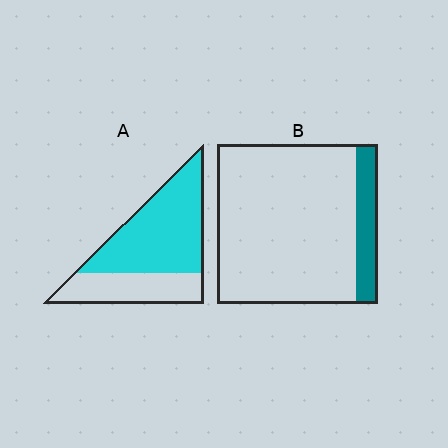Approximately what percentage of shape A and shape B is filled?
A is approximately 65% and B is approximately 15%.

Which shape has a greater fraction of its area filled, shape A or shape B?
Shape A.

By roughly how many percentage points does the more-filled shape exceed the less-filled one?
By roughly 50 percentage points (A over B).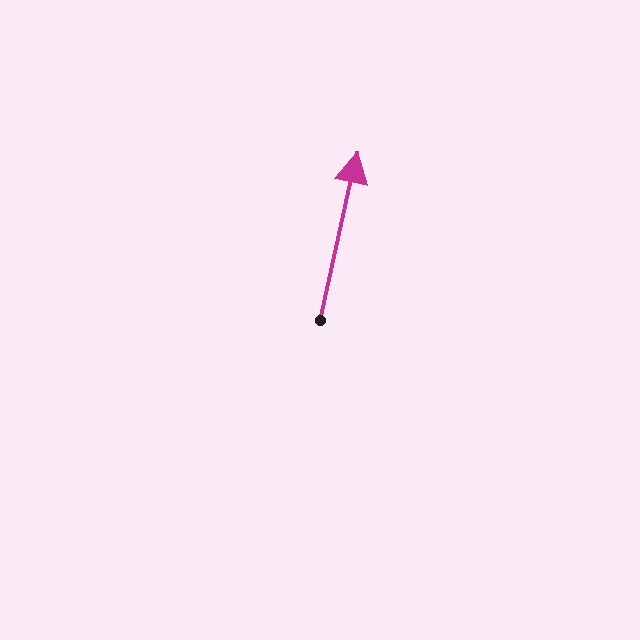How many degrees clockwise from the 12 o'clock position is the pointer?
Approximately 13 degrees.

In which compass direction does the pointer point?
North.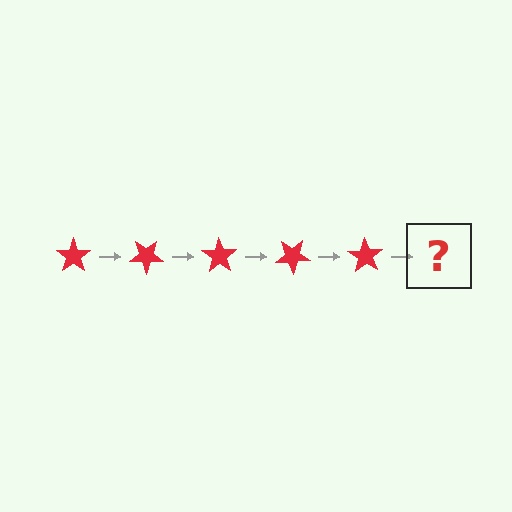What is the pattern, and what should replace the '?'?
The pattern is that the star rotates 35 degrees each step. The '?' should be a red star rotated 175 degrees.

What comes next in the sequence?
The next element should be a red star rotated 175 degrees.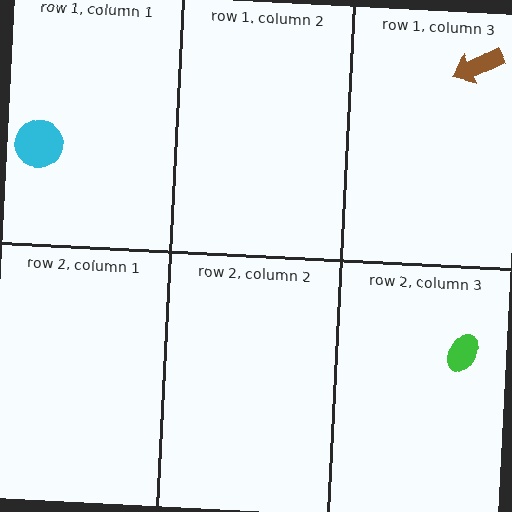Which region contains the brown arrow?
The row 1, column 3 region.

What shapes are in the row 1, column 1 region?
The cyan circle.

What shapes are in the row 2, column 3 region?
The green ellipse.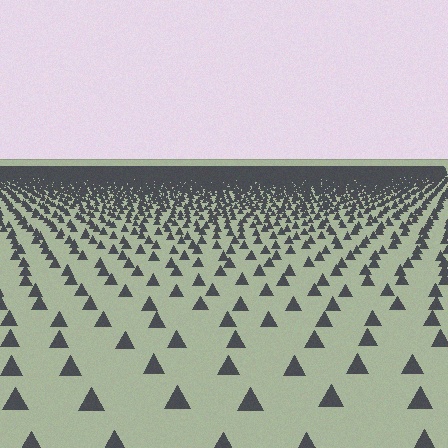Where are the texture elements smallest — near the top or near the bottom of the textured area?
Near the top.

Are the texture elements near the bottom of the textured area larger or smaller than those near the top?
Larger. Near the bottom, elements are closer to the viewer and appear at a bigger on-screen size.